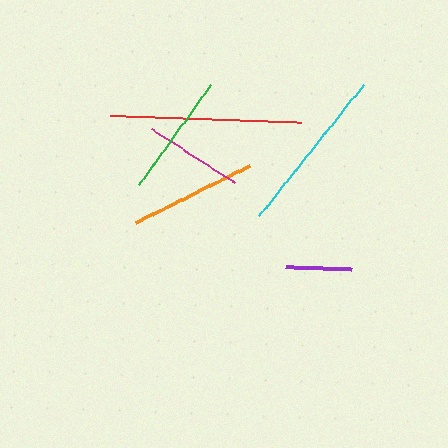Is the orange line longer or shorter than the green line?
The orange line is longer than the green line.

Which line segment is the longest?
The red line is the longest at approximately 191 pixels.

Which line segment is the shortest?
The purple line is the shortest at approximately 67 pixels.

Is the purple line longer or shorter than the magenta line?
The magenta line is longer than the purple line.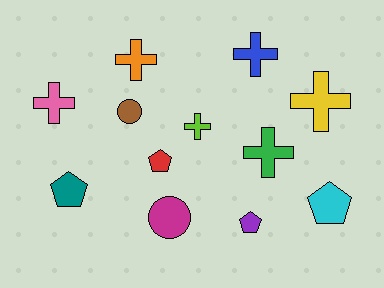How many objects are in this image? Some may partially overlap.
There are 12 objects.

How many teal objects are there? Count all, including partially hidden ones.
There is 1 teal object.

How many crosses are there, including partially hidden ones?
There are 6 crosses.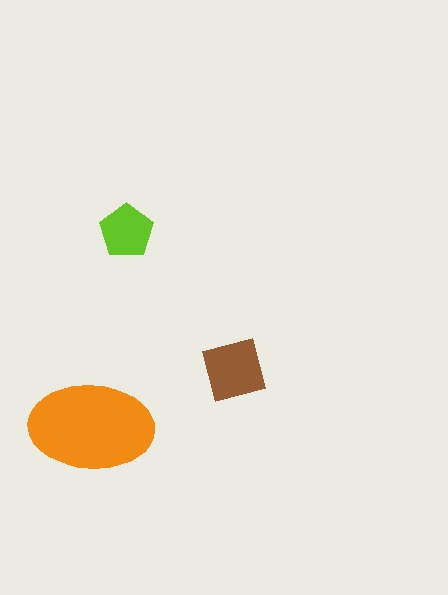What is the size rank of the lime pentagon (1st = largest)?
3rd.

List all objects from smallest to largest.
The lime pentagon, the brown square, the orange ellipse.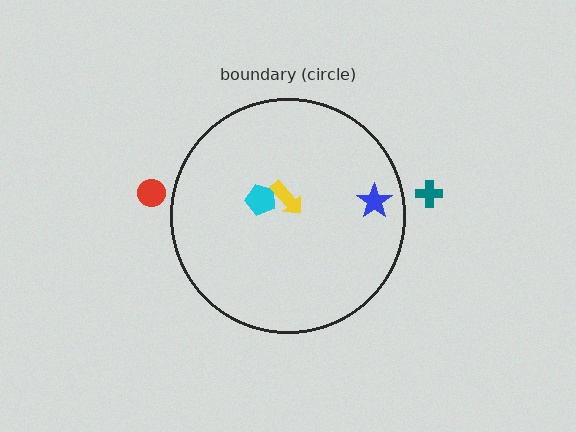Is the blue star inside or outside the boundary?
Inside.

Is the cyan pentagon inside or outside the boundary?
Inside.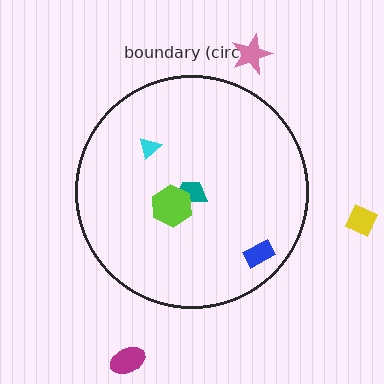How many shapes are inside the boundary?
4 inside, 3 outside.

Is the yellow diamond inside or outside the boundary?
Outside.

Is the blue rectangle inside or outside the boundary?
Inside.